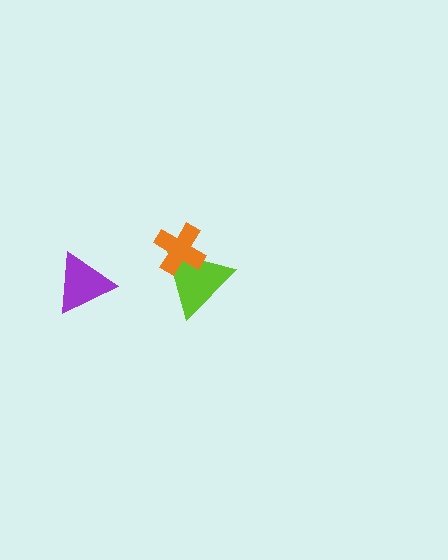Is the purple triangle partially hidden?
No, no other shape covers it.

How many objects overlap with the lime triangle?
1 object overlaps with the lime triangle.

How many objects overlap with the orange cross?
1 object overlaps with the orange cross.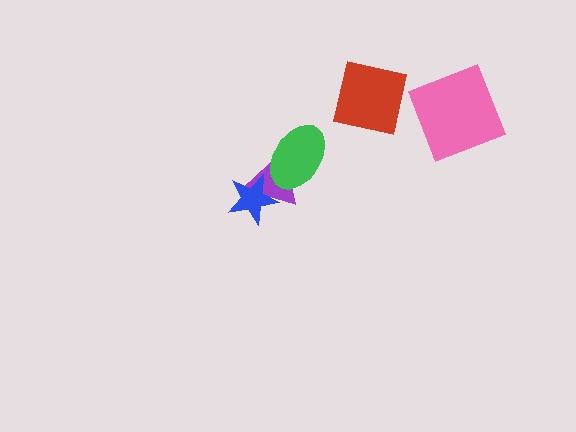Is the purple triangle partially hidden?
Yes, it is partially covered by another shape.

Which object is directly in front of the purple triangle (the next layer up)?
The green ellipse is directly in front of the purple triangle.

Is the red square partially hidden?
No, no other shape covers it.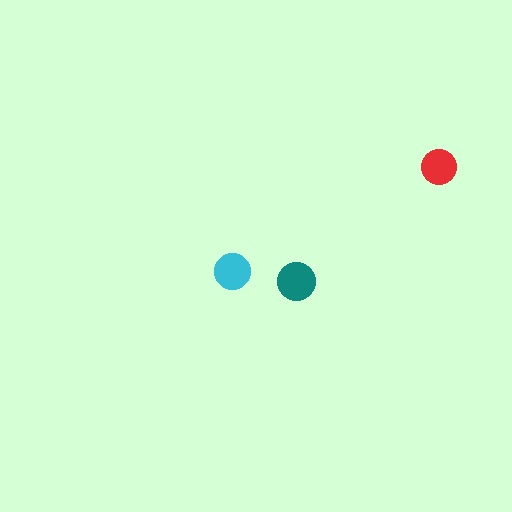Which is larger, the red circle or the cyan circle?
The cyan one.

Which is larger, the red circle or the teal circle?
The teal one.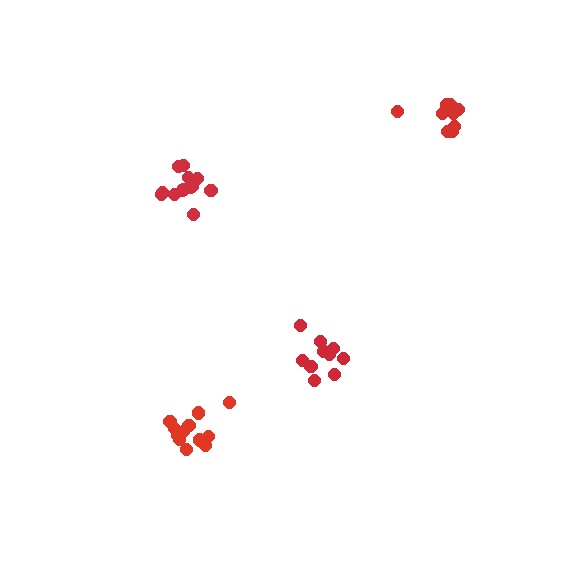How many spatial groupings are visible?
There are 4 spatial groupings.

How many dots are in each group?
Group 1: 12 dots, Group 2: 14 dots, Group 3: 10 dots, Group 4: 10 dots (46 total).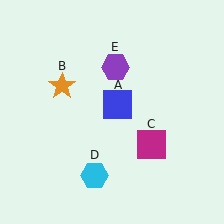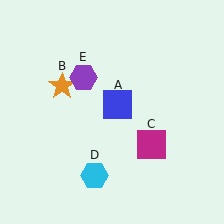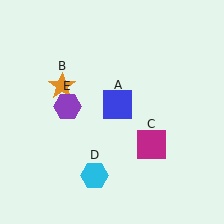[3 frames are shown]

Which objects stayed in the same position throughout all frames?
Blue square (object A) and orange star (object B) and magenta square (object C) and cyan hexagon (object D) remained stationary.